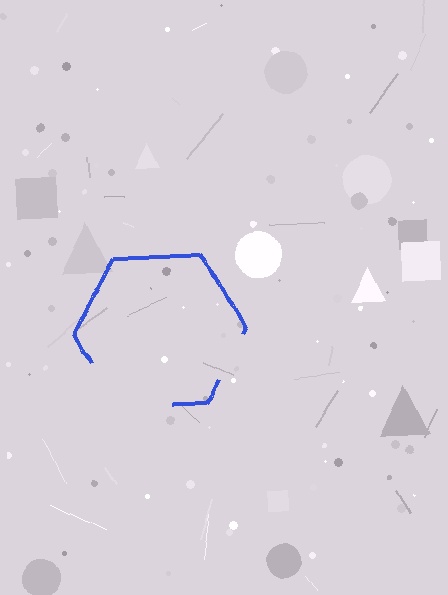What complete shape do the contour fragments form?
The contour fragments form a hexagon.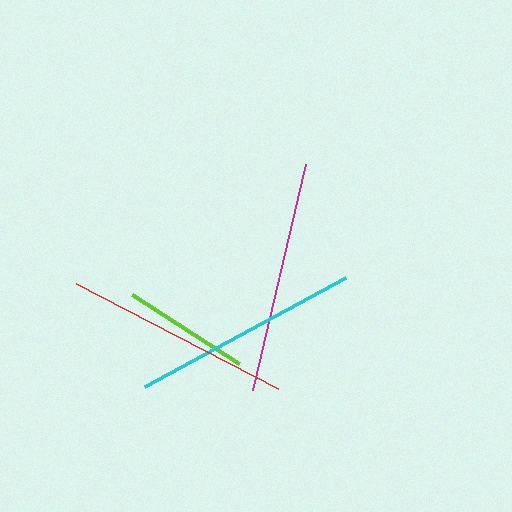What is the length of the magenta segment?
The magenta segment is approximately 232 pixels long.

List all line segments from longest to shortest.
From longest to shortest: magenta, cyan, red, lime.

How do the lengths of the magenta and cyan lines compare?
The magenta and cyan lines are approximately the same length.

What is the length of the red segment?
The red segment is approximately 228 pixels long.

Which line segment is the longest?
The magenta line is the longest at approximately 232 pixels.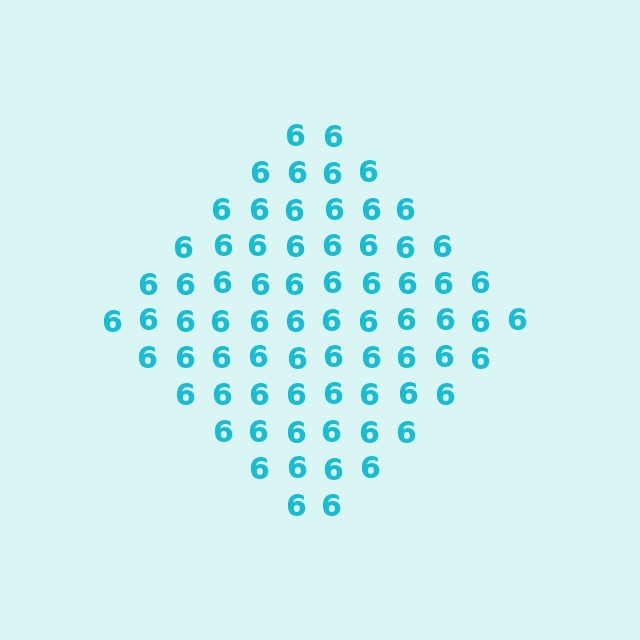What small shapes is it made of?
It is made of small digit 6's.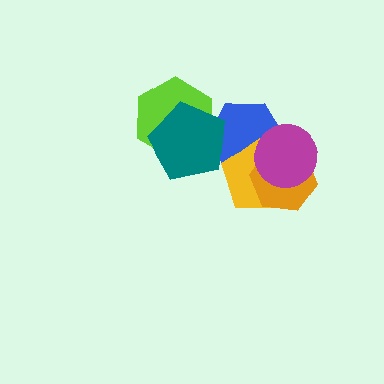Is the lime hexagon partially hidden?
Yes, it is partially covered by another shape.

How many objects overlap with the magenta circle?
3 objects overlap with the magenta circle.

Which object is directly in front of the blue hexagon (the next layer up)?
The teal pentagon is directly in front of the blue hexagon.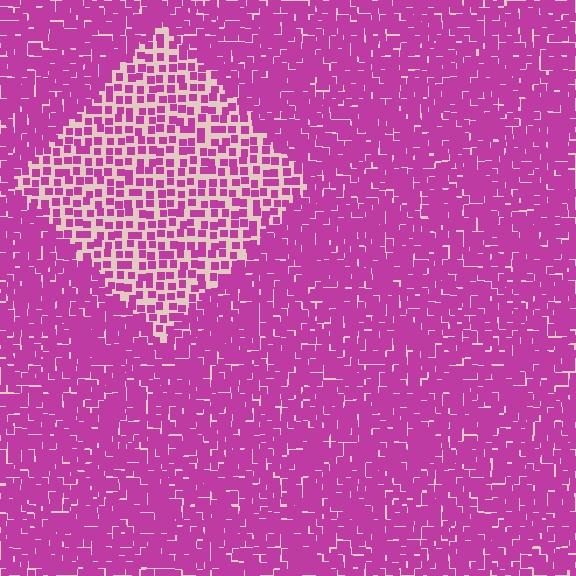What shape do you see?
I see a diamond.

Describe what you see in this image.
The image contains small magenta elements arranged at two different densities. A diamond-shaped region is visible where the elements are less densely packed than the surrounding area.